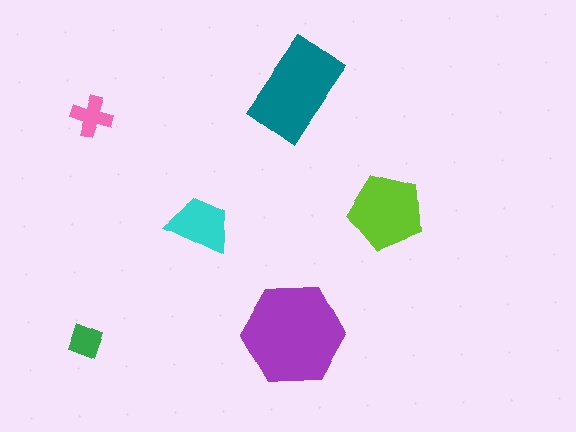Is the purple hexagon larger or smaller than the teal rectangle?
Larger.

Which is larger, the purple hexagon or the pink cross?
The purple hexagon.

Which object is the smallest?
The green diamond.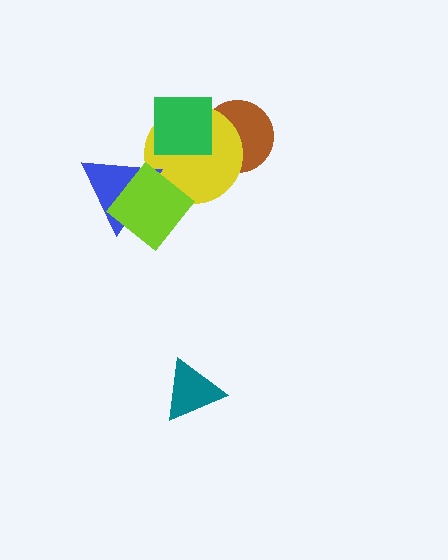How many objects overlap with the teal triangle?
0 objects overlap with the teal triangle.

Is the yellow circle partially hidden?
Yes, it is partially covered by another shape.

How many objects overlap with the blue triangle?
2 objects overlap with the blue triangle.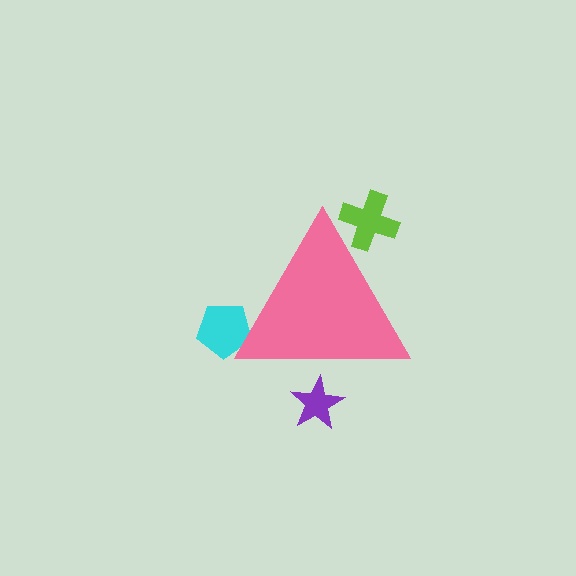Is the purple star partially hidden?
Yes, the purple star is partially hidden behind the pink triangle.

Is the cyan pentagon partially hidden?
Yes, the cyan pentagon is partially hidden behind the pink triangle.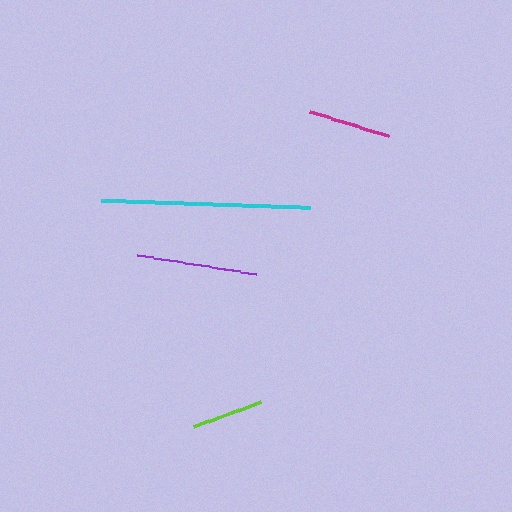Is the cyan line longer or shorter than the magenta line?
The cyan line is longer than the magenta line.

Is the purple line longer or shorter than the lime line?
The purple line is longer than the lime line.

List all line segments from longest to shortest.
From longest to shortest: cyan, purple, magenta, lime.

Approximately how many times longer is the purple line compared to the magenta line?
The purple line is approximately 1.5 times the length of the magenta line.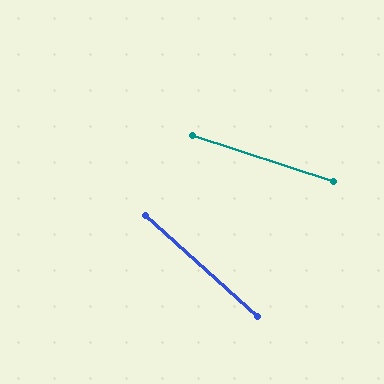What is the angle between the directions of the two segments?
Approximately 23 degrees.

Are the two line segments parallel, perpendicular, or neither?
Neither parallel nor perpendicular — they differ by about 23°.